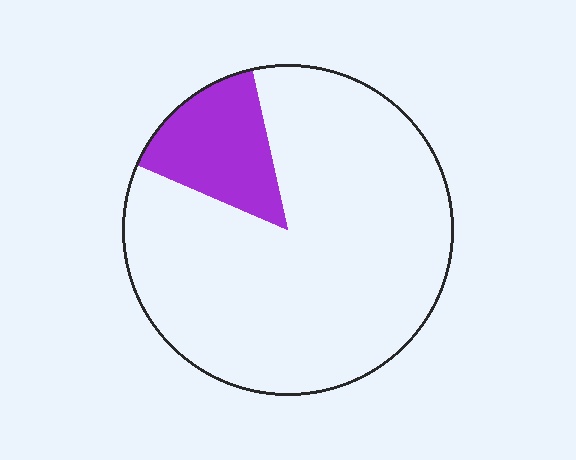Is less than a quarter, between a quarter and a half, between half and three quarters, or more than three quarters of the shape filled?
Less than a quarter.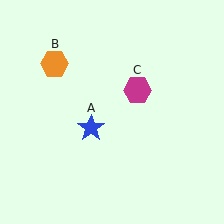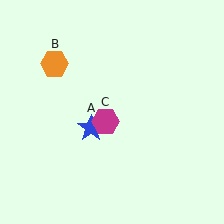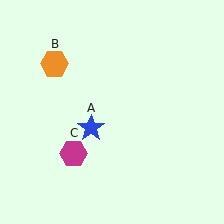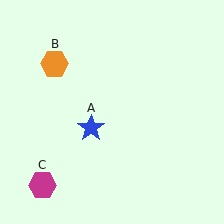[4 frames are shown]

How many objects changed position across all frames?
1 object changed position: magenta hexagon (object C).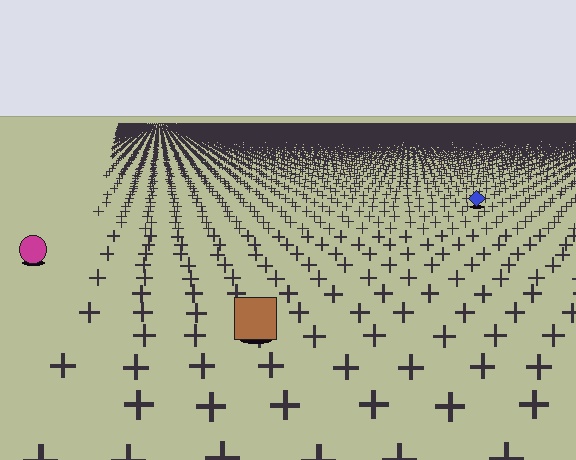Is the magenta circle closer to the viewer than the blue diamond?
Yes. The magenta circle is closer — you can tell from the texture gradient: the ground texture is coarser near it.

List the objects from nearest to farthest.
From nearest to farthest: the brown square, the magenta circle, the blue diamond.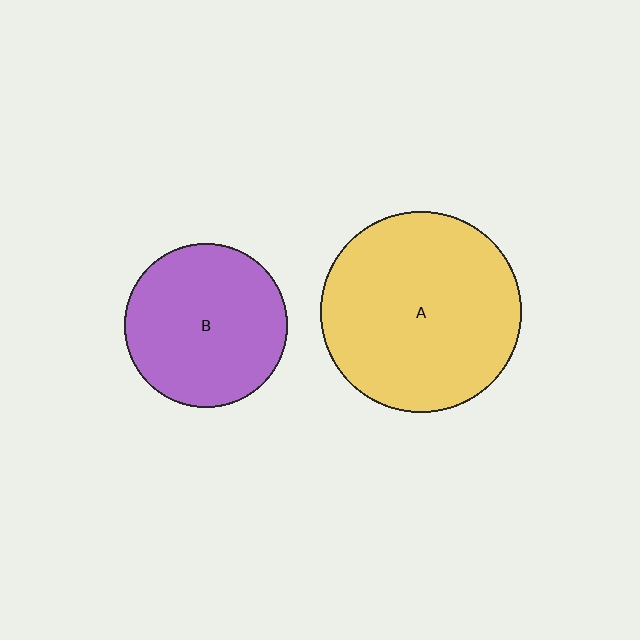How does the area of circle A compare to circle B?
Approximately 1.5 times.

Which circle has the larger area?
Circle A (yellow).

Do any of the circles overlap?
No, none of the circles overlap.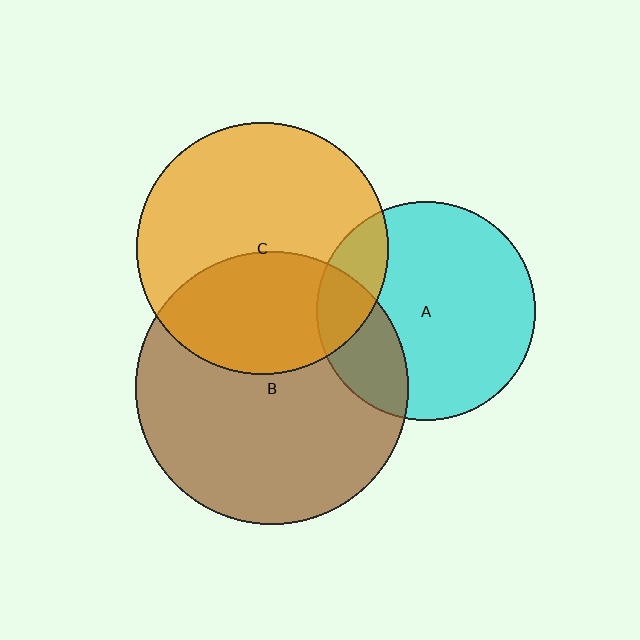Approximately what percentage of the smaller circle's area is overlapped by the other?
Approximately 25%.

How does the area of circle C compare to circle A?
Approximately 1.3 times.